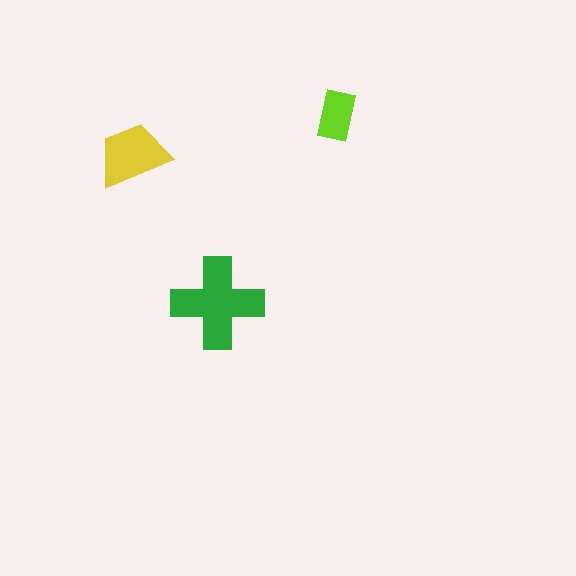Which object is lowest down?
The green cross is bottommost.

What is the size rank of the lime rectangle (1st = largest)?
3rd.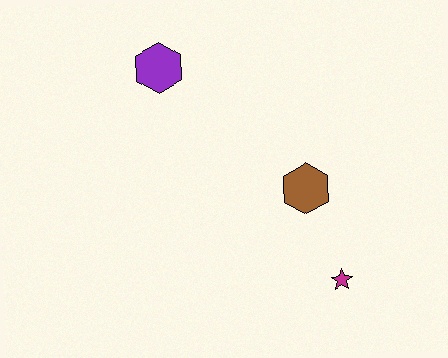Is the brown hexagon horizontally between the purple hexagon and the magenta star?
Yes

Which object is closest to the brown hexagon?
The magenta star is closest to the brown hexagon.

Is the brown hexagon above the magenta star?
Yes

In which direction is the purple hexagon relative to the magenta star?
The purple hexagon is above the magenta star.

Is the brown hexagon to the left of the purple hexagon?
No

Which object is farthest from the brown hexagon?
The purple hexagon is farthest from the brown hexagon.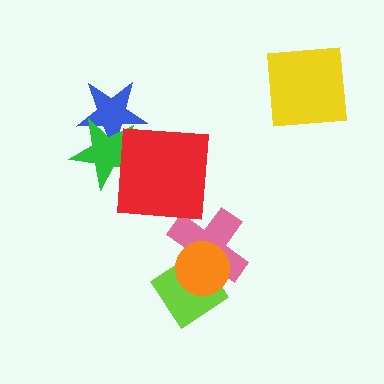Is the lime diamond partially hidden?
Yes, it is partially covered by another shape.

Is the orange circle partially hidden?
No, no other shape covers it.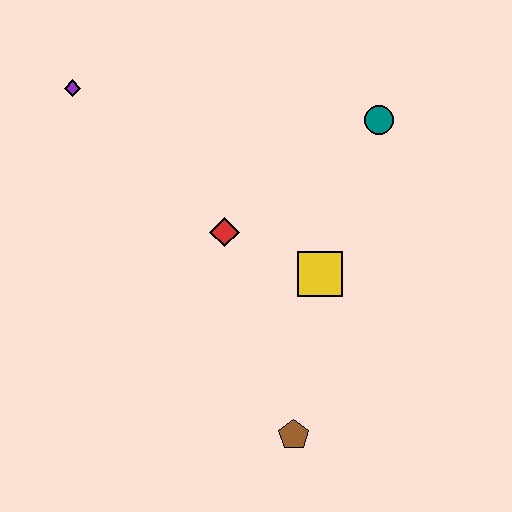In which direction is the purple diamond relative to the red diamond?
The purple diamond is to the left of the red diamond.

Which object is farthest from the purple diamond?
The brown pentagon is farthest from the purple diamond.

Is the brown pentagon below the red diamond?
Yes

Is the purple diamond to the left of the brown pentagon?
Yes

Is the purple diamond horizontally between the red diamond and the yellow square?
No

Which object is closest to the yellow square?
The red diamond is closest to the yellow square.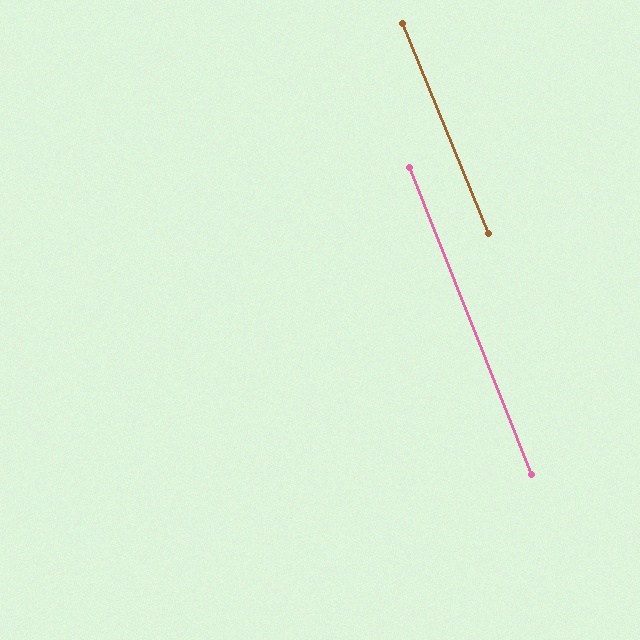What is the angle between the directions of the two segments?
Approximately 0 degrees.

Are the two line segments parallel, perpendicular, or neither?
Parallel — their directions differ by only 0.4°.